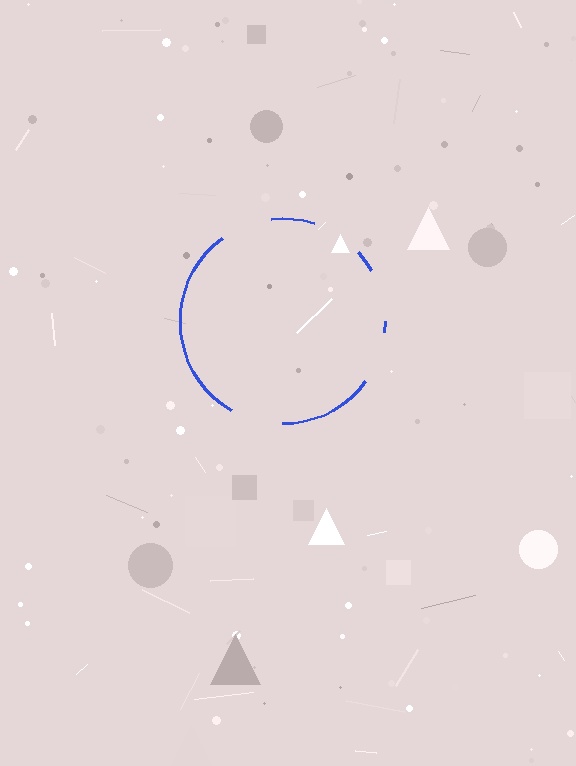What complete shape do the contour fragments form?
The contour fragments form a circle.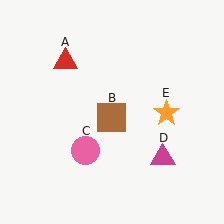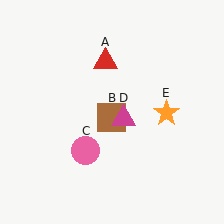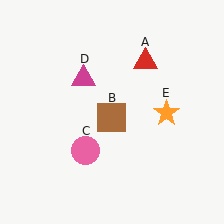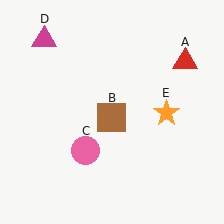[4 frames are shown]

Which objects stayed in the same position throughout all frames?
Brown square (object B) and pink circle (object C) and orange star (object E) remained stationary.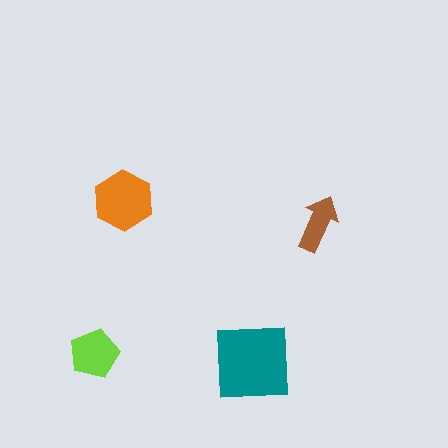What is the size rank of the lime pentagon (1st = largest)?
3rd.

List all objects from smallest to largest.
The brown arrow, the lime pentagon, the orange hexagon, the teal square.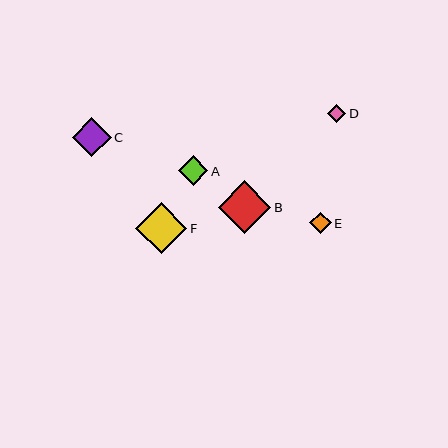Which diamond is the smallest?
Diamond D is the smallest with a size of approximately 18 pixels.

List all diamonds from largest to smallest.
From largest to smallest: B, F, C, A, E, D.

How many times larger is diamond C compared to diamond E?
Diamond C is approximately 1.8 times the size of diamond E.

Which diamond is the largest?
Diamond B is the largest with a size of approximately 53 pixels.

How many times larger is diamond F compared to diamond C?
Diamond F is approximately 1.3 times the size of diamond C.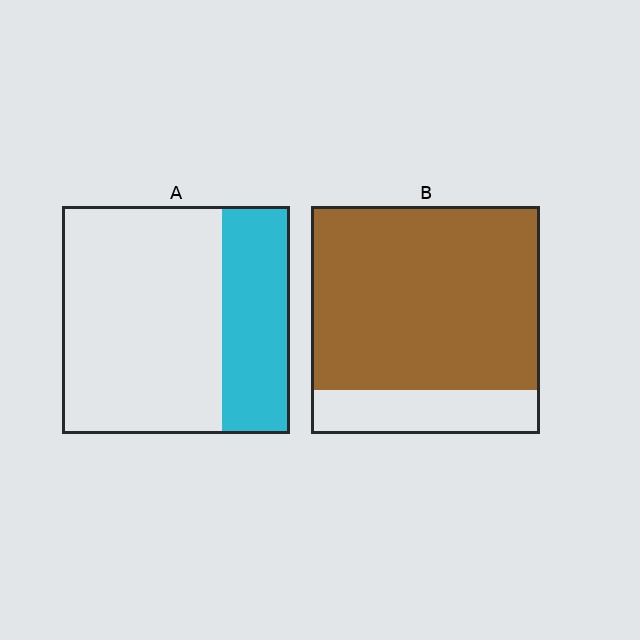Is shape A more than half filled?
No.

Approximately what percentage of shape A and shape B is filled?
A is approximately 30% and B is approximately 80%.